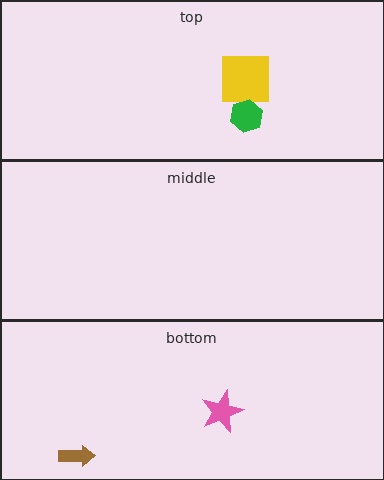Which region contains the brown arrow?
The bottom region.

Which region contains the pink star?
The bottom region.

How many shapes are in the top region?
2.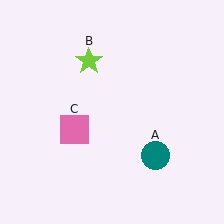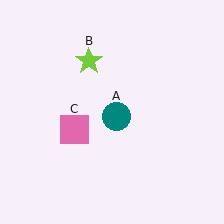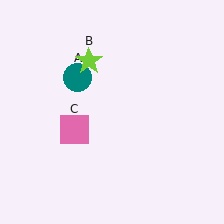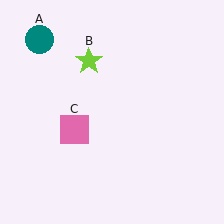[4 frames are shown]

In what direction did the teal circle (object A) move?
The teal circle (object A) moved up and to the left.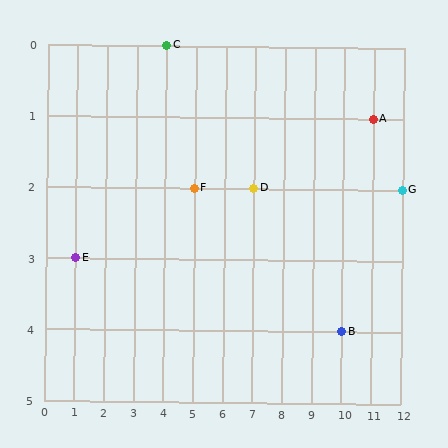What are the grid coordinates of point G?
Point G is at grid coordinates (12, 2).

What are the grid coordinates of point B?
Point B is at grid coordinates (10, 4).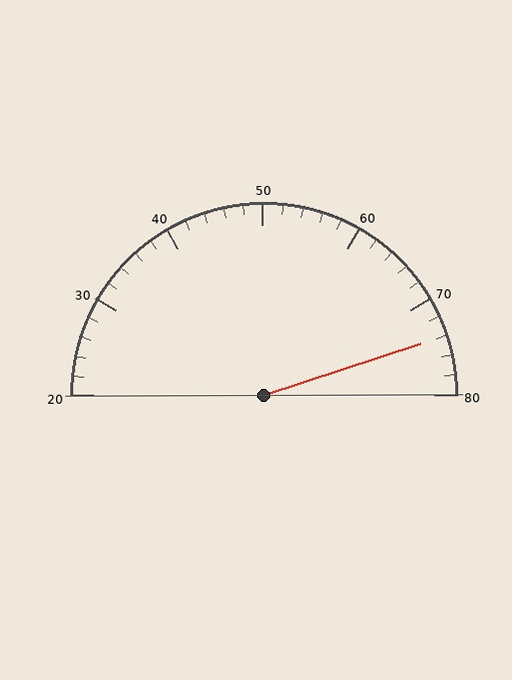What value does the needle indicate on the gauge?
The needle indicates approximately 74.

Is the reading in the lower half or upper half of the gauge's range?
The reading is in the upper half of the range (20 to 80).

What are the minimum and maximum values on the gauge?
The gauge ranges from 20 to 80.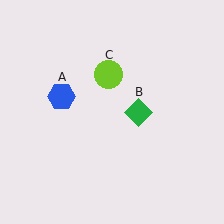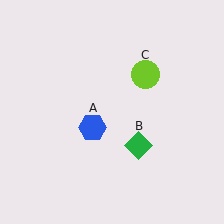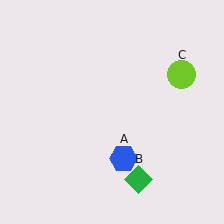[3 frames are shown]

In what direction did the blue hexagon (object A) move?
The blue hexagon (object A) moved down and to the right.